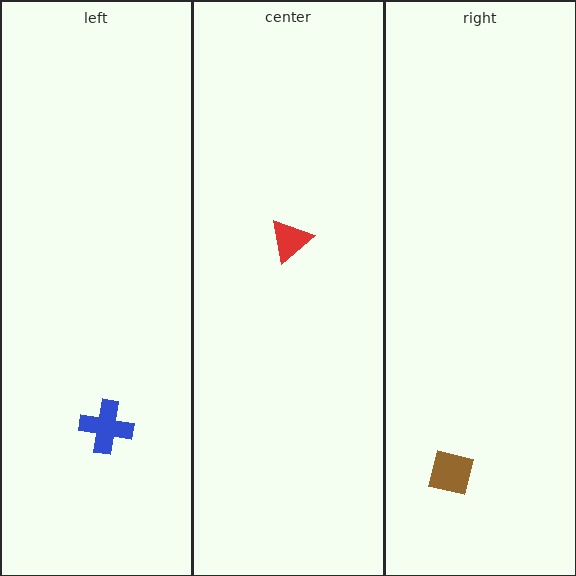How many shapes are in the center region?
1.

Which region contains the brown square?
The right region.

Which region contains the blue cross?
The left region.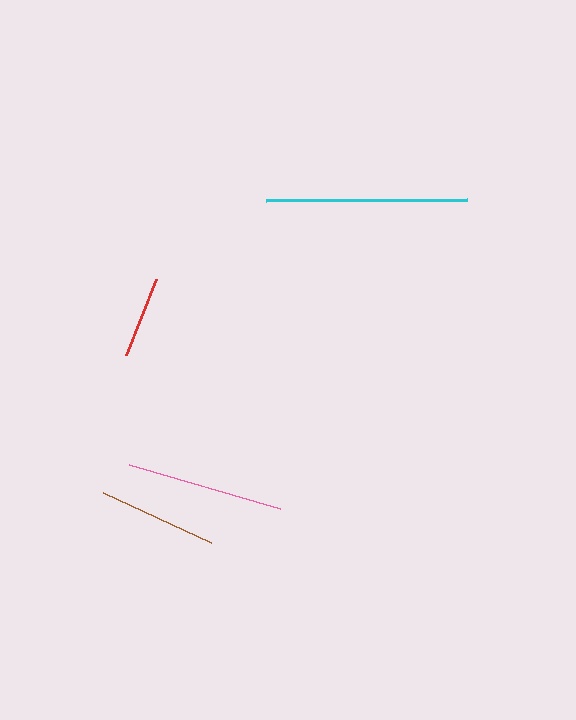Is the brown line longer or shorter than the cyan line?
The cyan line is longer than the brown line.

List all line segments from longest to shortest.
From longest to shortest: cyan, pink, brown, red.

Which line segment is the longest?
The cyan line is the longest at approximately 201 pixels.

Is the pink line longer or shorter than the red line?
The pink line is longer than the red line.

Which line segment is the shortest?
The red line is the shortest at approximately 82 pixels.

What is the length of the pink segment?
The pink segment is approximately 157 pixels long.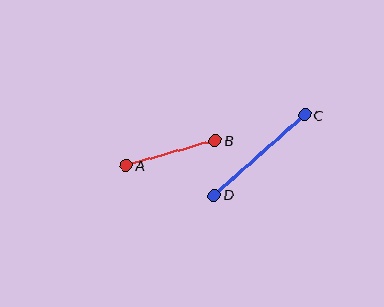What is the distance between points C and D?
The distance is approximately 121 pixels.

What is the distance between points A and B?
The distance is approximately 92 pixels.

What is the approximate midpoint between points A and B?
The midpoint is at approximately (171, 153) pixels.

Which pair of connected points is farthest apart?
Points C and D are farthest apart.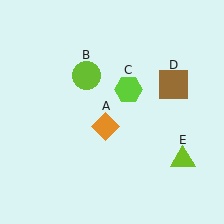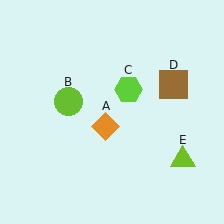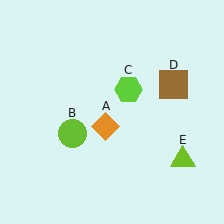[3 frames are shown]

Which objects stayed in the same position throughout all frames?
Orange diamond (object A) and lime hexagon (object C) and brown square (object D) and lime triangle (object E) remained stationary.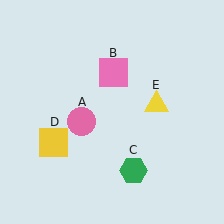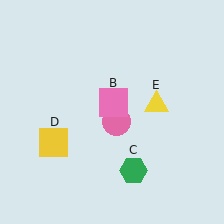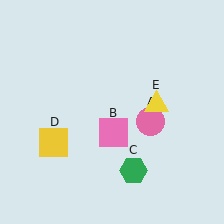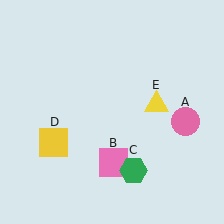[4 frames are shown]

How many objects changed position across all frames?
2 objects changed position: pink circle (object A), pink square (object B).